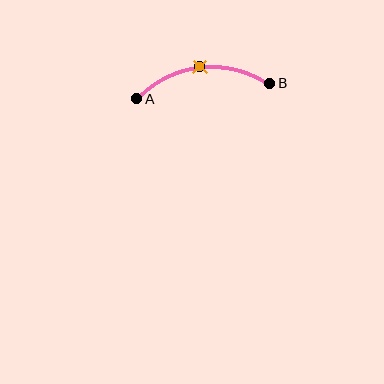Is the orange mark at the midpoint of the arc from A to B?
Yes. The orange mark lies on the arc at equal arc-length from both A and B — it is the arc midpoint.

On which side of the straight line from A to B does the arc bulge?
The arc bulges above the straight line connecting A and B.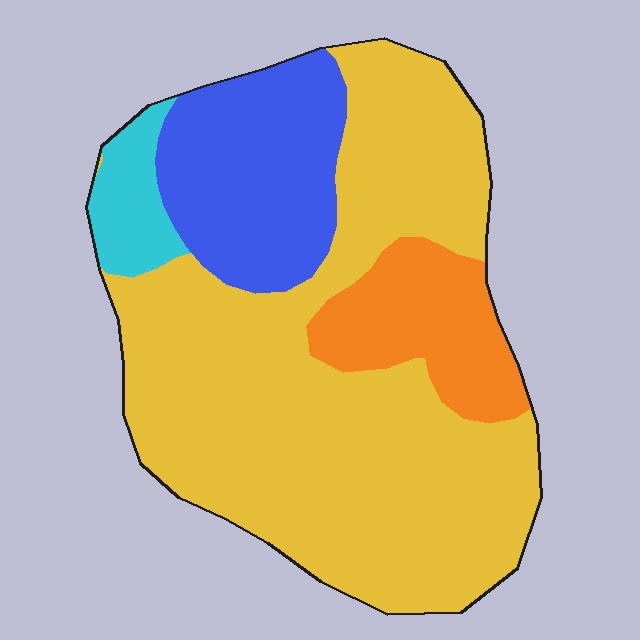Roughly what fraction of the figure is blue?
Blue covers around 20% of the figure.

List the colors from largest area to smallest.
From largest to smallest: yellow, blue, orange, cyan.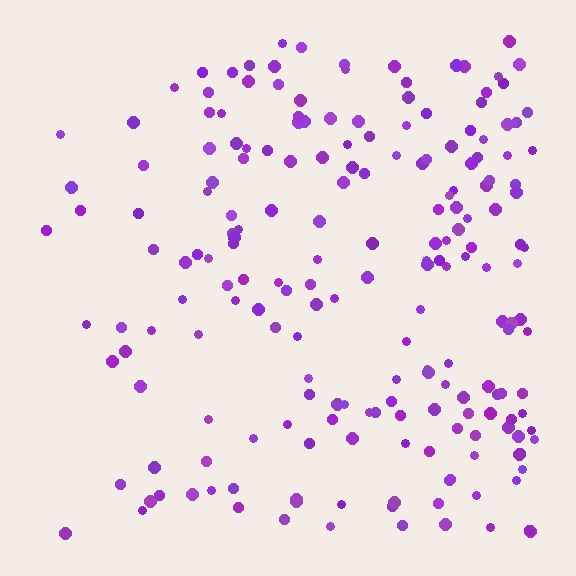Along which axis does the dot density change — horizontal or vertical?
Horizontal.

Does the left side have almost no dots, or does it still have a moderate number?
Still a moderate number, just noticeably fewer than the right.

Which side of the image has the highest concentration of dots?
The right.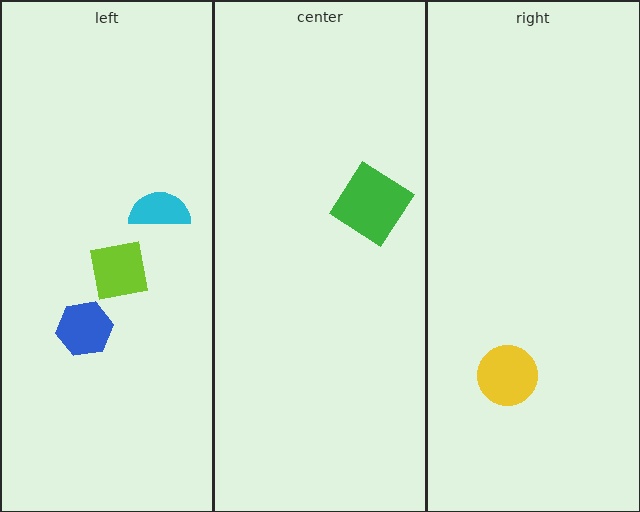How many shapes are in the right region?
1.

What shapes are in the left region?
The lime square, the cyan semicircle, the blue hexagon.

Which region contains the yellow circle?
The right region.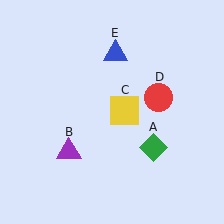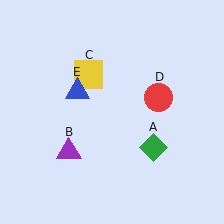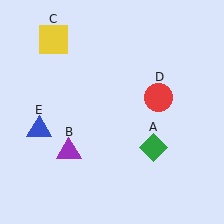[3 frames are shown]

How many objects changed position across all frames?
2 objects changed position: yellow square (object C), blue triangle (object E).